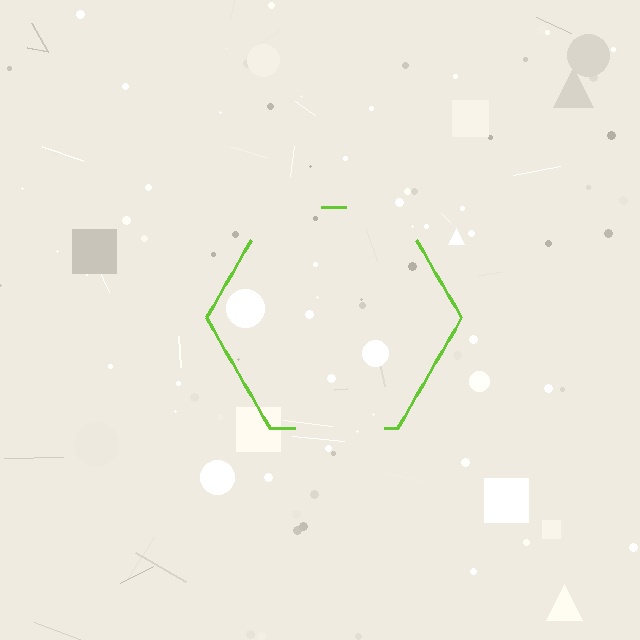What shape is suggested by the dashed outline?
The dashed outline suggests a hexagon.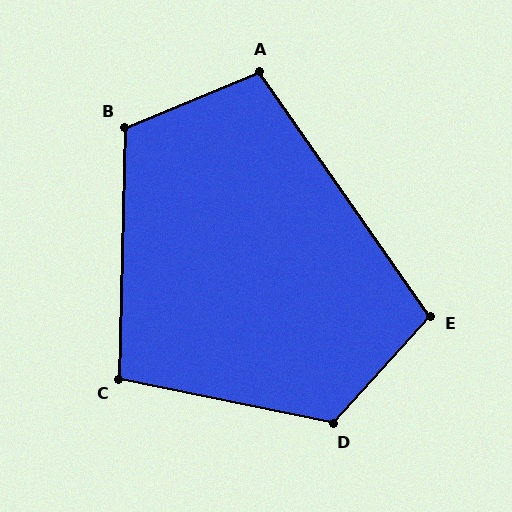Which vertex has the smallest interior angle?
C, at approximately 100 degrees.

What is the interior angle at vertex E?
Approximately 103 degrees (obtuse).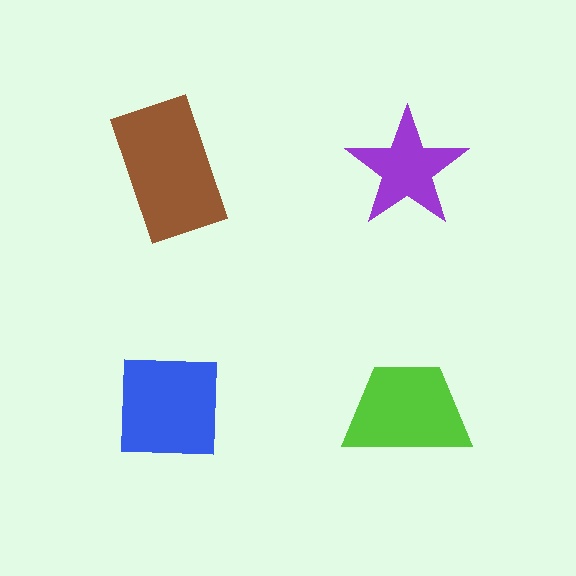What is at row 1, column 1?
A brown rectangle.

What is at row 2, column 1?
A blue square.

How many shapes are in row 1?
2 shapes.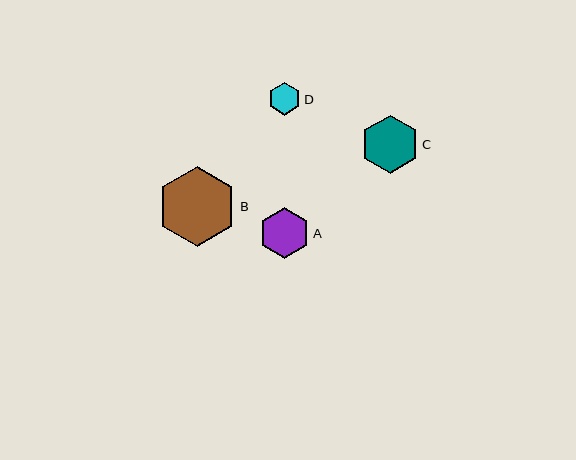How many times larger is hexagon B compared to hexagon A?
Hexagon B is approximately 1.6 times the size of hexagon A.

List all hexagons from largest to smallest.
From largest to smallest: B, C, A, D.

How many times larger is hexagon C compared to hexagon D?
Hexagon C is approximately 1.8 times the size of hexagon D.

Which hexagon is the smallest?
Hexagon D is the smallest with a size of approximately 33 pixels.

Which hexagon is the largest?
Hexagon B is the largest with a size of approximately 79 pixels.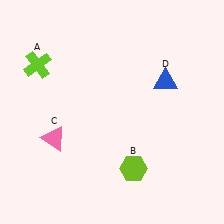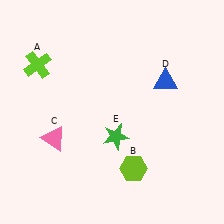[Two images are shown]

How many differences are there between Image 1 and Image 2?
There is 1 difference between the two images.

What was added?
A green star (E) was added in Image 2.